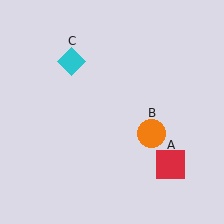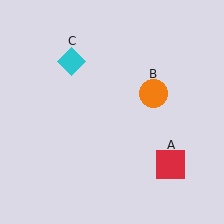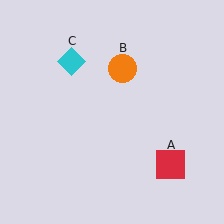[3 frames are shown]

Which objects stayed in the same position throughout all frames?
Red square (object A) and cyan diamond (object C) remained stationary.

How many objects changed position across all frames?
1 object changed position: orange circle (object B).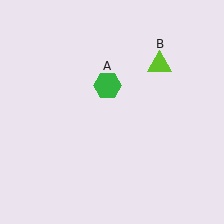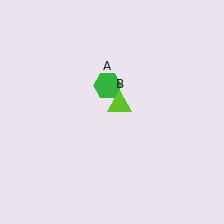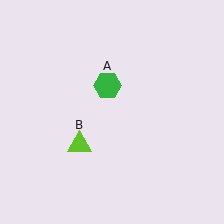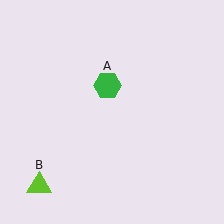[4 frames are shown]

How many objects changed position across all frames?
1 object changed position: lime triangle (object B).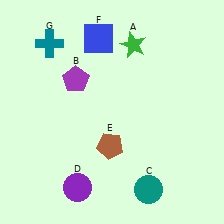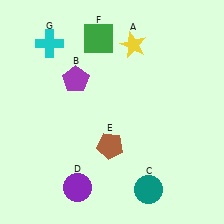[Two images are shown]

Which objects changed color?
A changed from green to yellow. F changed from blue to green. G changed from teal to cyan.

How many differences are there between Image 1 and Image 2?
There are 3 differences between the two images.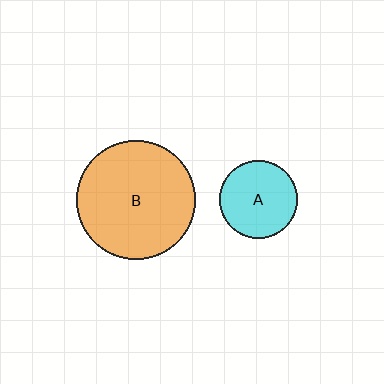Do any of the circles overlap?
No, none of the circles overlap.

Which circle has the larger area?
Circle B (orange).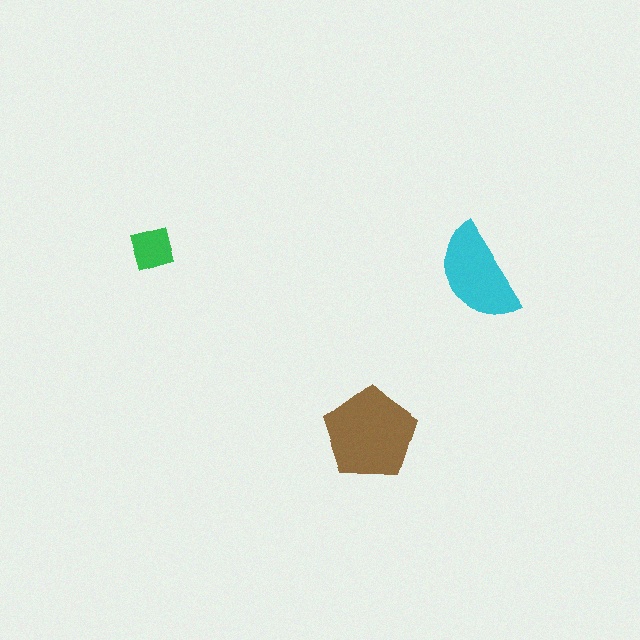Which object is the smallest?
The green diamond.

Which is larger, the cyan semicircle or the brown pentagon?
The brown pentagon.